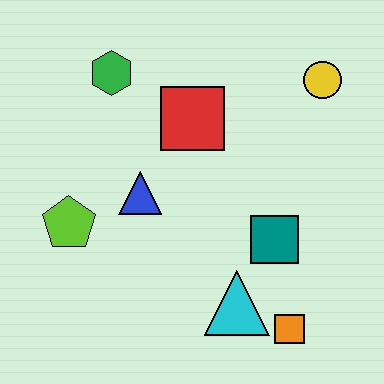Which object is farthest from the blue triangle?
The yellow circle is farthest from the blue triangle.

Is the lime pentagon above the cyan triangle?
Yes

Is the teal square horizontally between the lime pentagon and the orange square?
Yes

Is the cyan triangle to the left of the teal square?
Yes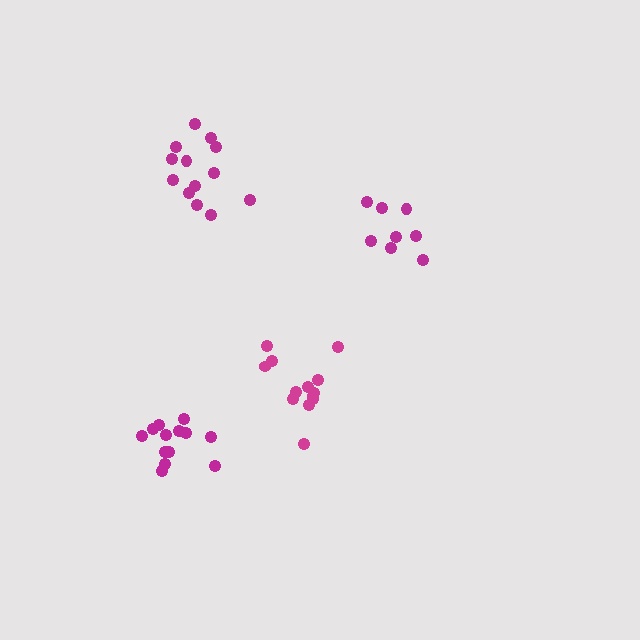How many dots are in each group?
Group 1: 13 dots, Group 2: 8 dots, Group 3: 13 dots, Group 4: 13 dots (47 total).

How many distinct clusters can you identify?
There are 4 distinct clusters.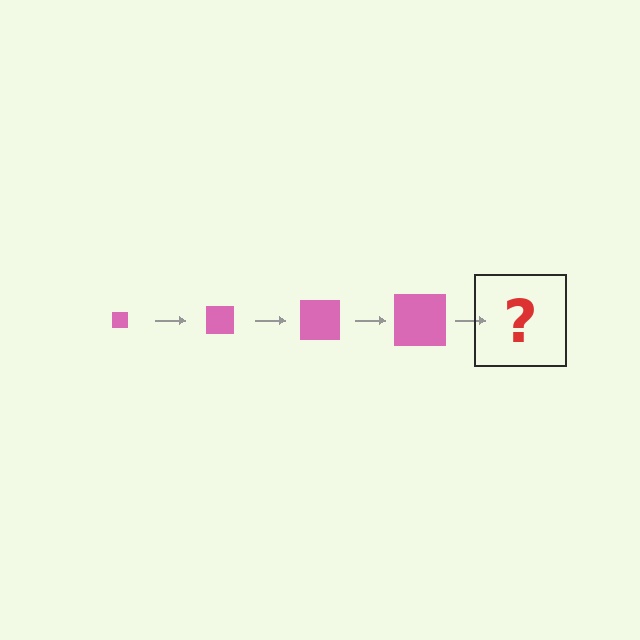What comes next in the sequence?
The next element should be a pink square, larger than the previous one.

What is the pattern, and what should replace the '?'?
The pattern is that the square gets progressively larger each step. The '?' should be a pink square, larger than the previous one.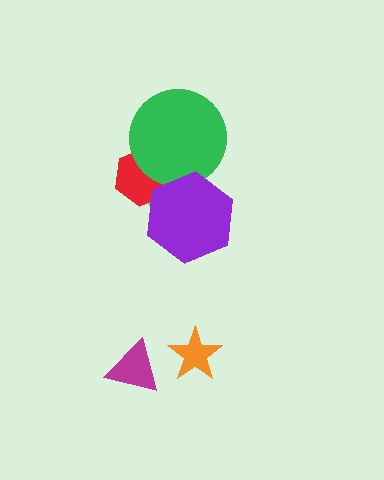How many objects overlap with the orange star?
0 objects overlap with the orange star.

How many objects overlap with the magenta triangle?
0 objects overlap with the magenta triangle.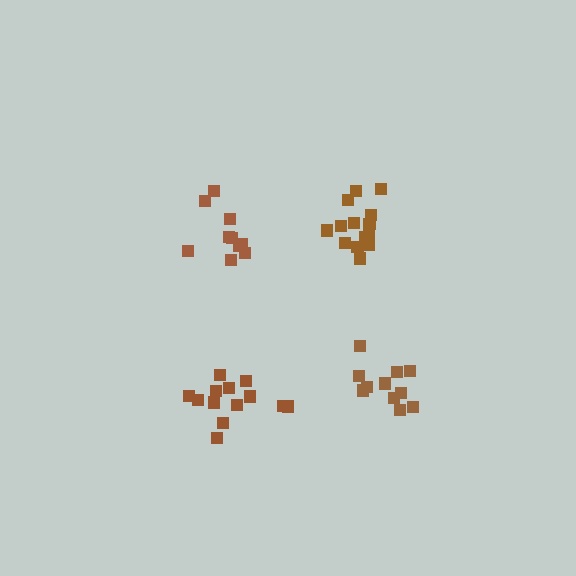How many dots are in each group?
Group 1: 13 dots, Group 2: 11 dots, Group 3: 15 dots, Group 4: 10 dots (49 total).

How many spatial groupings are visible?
There are 4 spatial groupings.